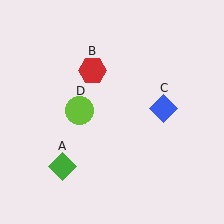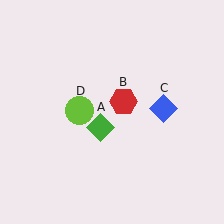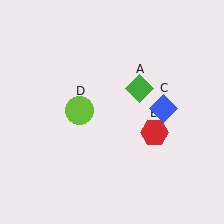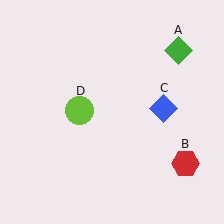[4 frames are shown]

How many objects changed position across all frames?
2 objects changed position: green diamond (object A), red hexagon (object B).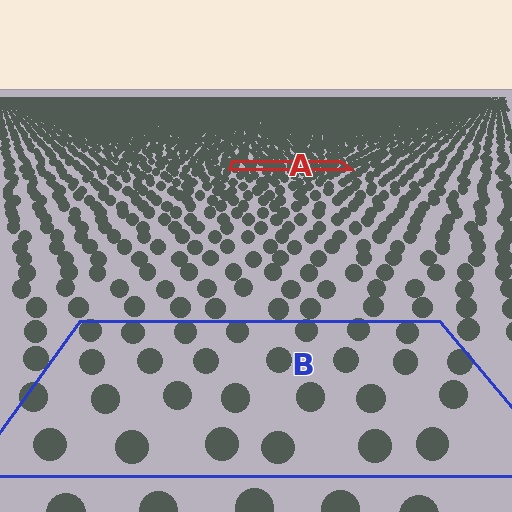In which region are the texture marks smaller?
The texture marks are smaller in region A, because it is farther away.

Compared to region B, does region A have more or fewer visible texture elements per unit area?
Region A has more texture elements per unit area — they are packed more densely because it is farther away.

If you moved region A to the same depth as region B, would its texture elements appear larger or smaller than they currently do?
They would appear larger. At a closer depth, the same texture elements are projected at a bigger on-screen size.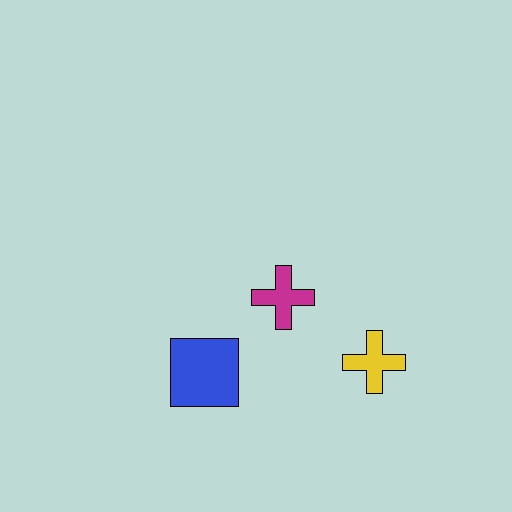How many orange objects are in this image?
There are no orange objects.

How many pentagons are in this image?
There are no pentagons.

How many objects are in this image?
There are 3 objects.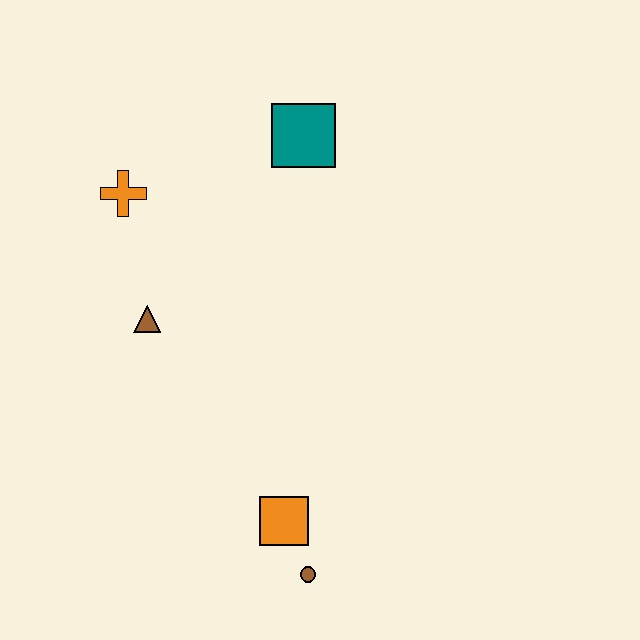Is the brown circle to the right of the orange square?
Yes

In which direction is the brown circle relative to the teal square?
The brown circle is below the teal square.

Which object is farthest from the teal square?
The brown circle is farthest from the teal square.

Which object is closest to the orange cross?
The brown triangle is closest to the orange cross.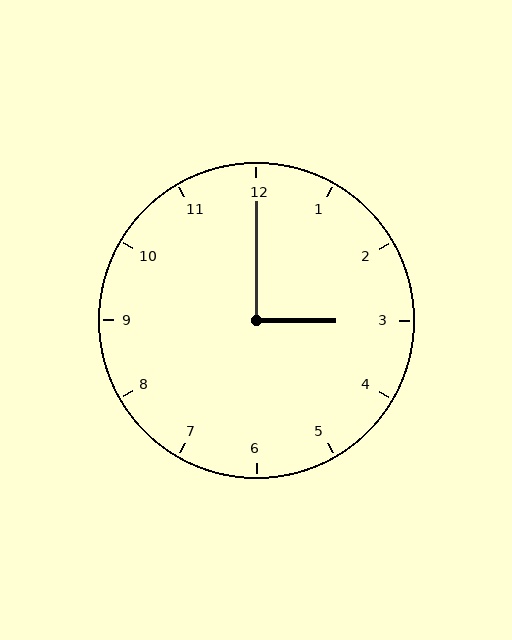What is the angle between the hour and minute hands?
Approximately 90 degrees.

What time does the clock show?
3:00.